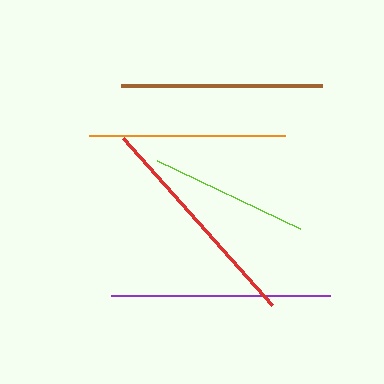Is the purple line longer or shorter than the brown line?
The purple line is longer than the brown line.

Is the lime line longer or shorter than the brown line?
The brown line is longer than the lime line.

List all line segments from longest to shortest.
From longest to shortest: red, purple, brown, orange, lime.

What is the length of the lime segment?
The lime segment is approximately 159 pixels long.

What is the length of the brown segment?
The brown segment is approximately 202 pixels long.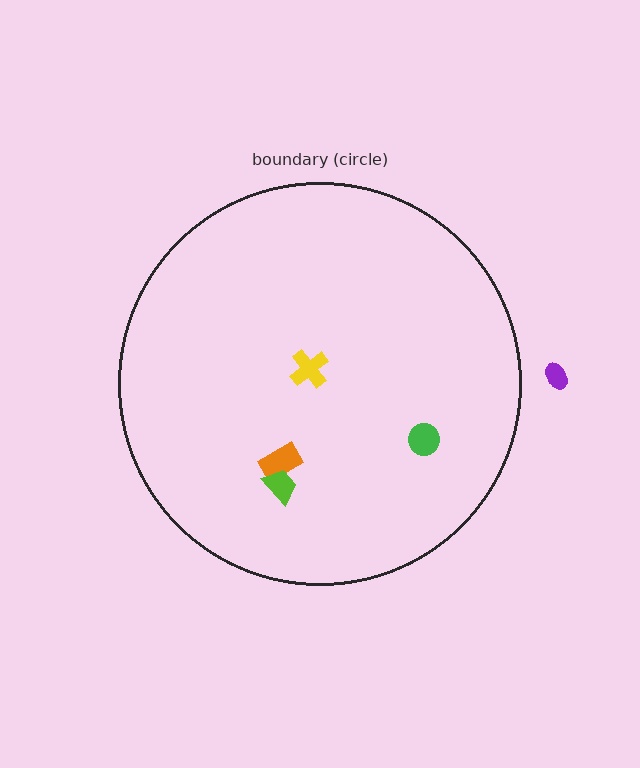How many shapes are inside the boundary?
4 inside, 1 outside.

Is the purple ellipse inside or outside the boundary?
Outside.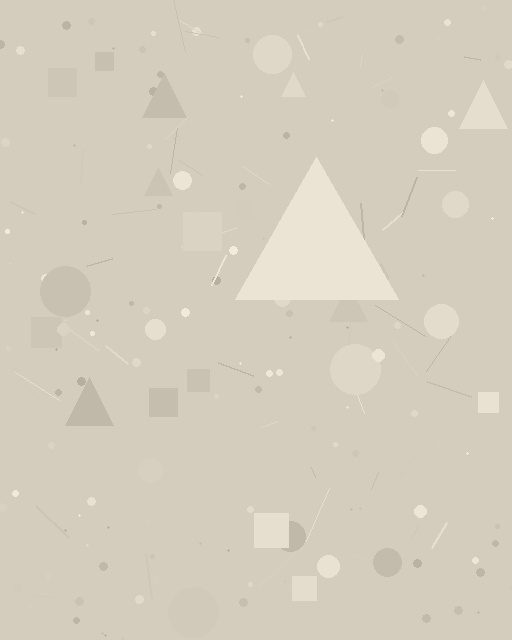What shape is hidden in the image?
A triangle is hidden in the image.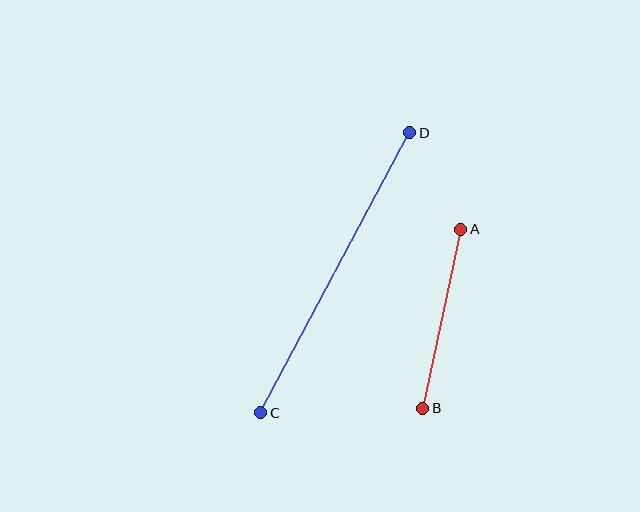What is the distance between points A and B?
The distance is approximately 183 pixels.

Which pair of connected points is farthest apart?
Points C and D are farthest apart.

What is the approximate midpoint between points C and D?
The midpoint is at approximately (335, 273) pixels.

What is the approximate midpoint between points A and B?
The midpoint is at approximately (442, 319) pixels.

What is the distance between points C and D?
The distance is approximately 317 pixels.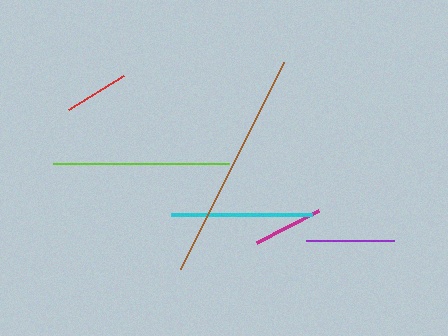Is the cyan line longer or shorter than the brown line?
The brown line is longer than the cyan line.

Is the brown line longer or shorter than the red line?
The brown line is longer than the red line.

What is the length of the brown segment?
The brown segment is approximately 232 pixels long.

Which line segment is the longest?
The brown line is the longest at approximately 232 pixels.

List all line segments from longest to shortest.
From longest to shortest: brown, lime, cyan, purple, magenta, red.